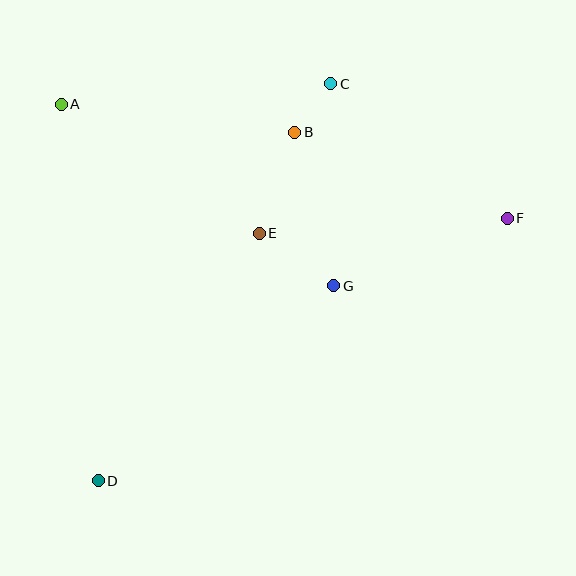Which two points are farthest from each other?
Points D and F are farthest from each other.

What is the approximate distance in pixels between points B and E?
The distance between B and E is approximately 107 pixels.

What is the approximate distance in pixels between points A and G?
The distance between A and G is approximately 327 pixels.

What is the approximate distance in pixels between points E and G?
The distance between E and G is approximately 91 pixels.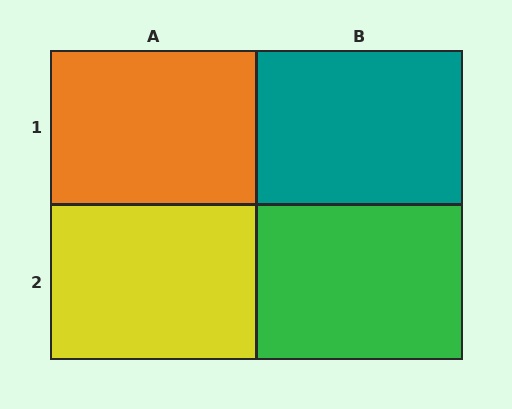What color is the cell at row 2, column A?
Yellow.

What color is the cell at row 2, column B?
Green.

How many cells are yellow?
1 cell is yellow.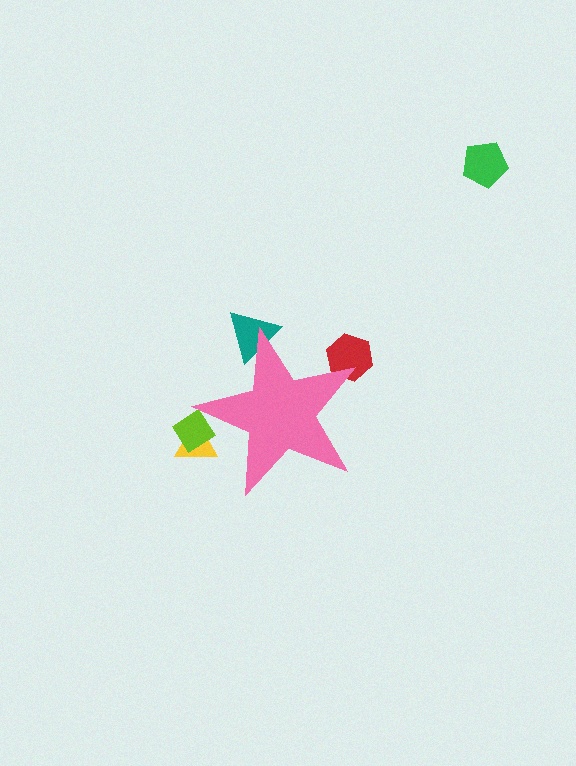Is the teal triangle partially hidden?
Yes, the teal triangle is partially hidden behind the pink star.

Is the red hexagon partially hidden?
Yes, the red hexagon is partially hidden behind the pink star.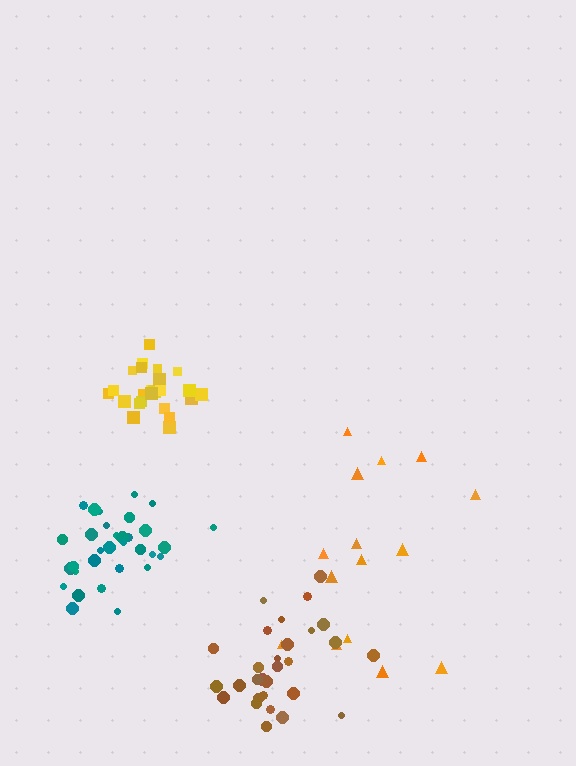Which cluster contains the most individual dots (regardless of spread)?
Teal (32).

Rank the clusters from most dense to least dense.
yellow, teal, brown, orange.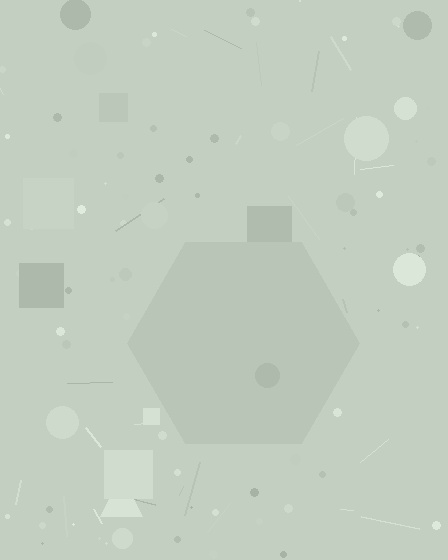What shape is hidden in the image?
A hexagon is hidden in the image.